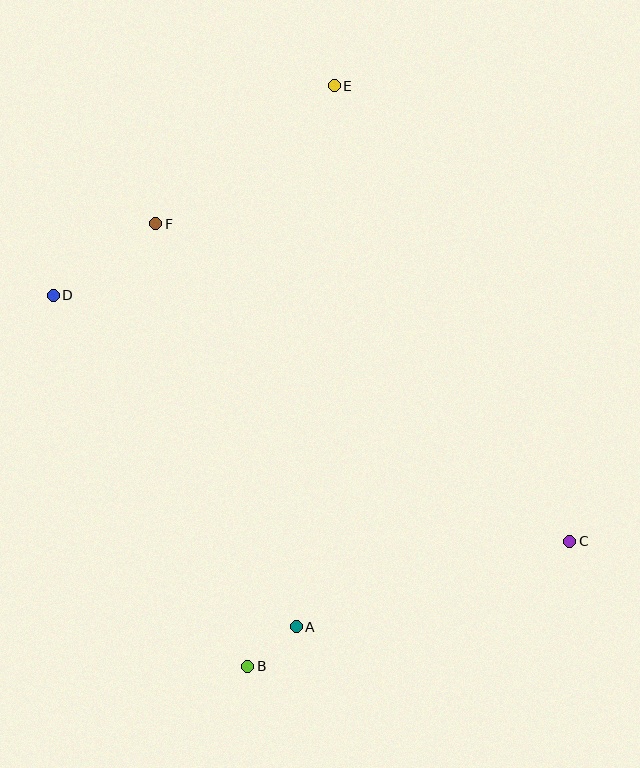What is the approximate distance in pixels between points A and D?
The distance between A and D is approximately 411 pixels.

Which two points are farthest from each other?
Points B and E are farthest from each other.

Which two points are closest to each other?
Points A and B are closest to each other.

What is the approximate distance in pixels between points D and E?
The distance between D and E is approximately 350 pixels.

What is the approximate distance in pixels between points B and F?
The distance between B and F is approximately 452 pixels.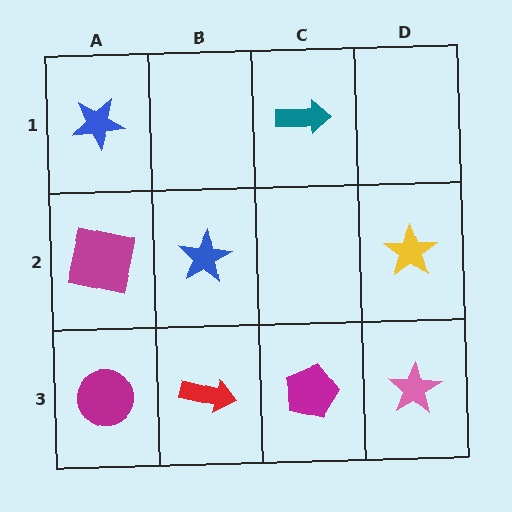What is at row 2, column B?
A blue star.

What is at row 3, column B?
A red arrow.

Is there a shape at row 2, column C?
No, that cell is empty.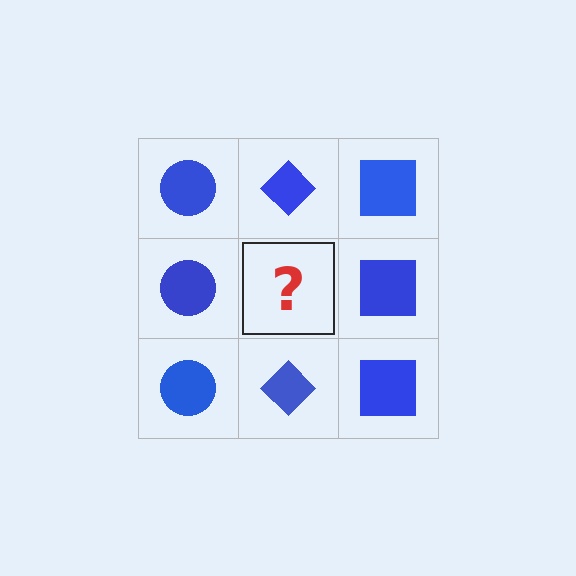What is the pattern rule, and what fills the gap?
The rule is that each column has a consistent shape. The gap should be filled with a blue diamond.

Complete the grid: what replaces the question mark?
The question mark should be replaced with a blue diamond.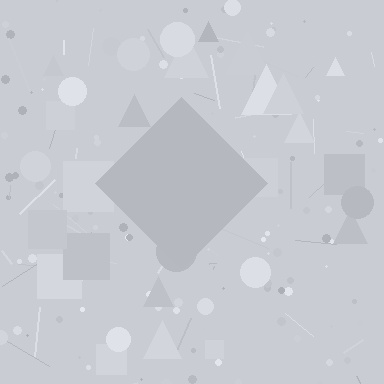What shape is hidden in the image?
A diamond is hidden in the image.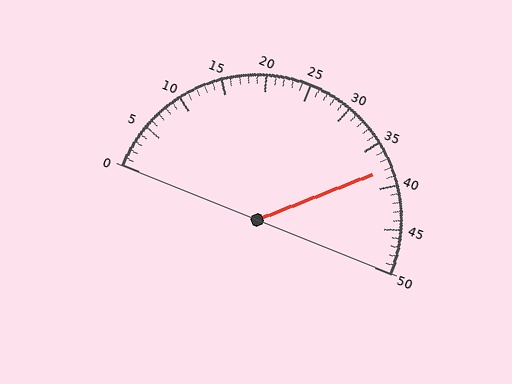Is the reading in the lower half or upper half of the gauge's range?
The reading is in the upper half of the range (0 to 50).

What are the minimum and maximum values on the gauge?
The gauge ranges from 0 to 50.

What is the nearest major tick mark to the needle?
The nearest major tick mark is 40.